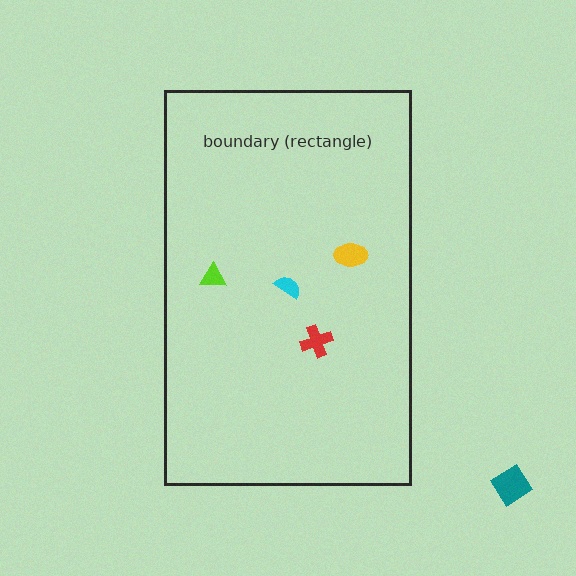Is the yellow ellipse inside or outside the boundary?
Inside.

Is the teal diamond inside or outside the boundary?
Outside.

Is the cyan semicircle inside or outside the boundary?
Inside.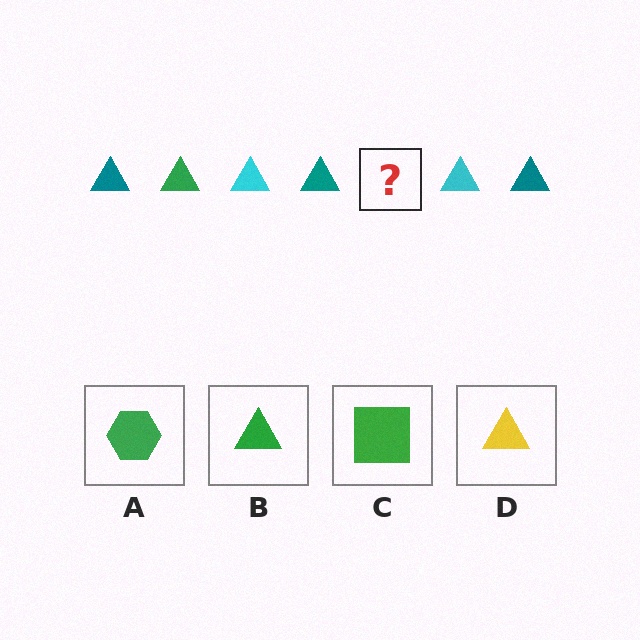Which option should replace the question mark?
Option B.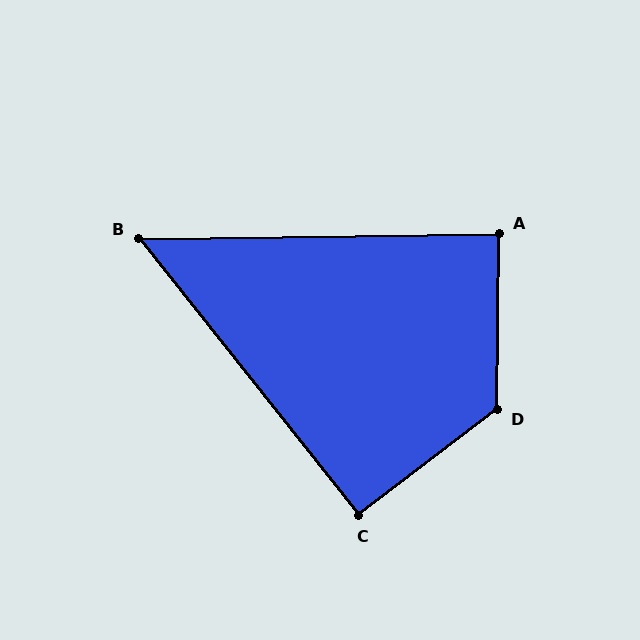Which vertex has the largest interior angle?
D, at approximately 128 degrees.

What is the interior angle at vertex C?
Approximately 91 degrees (approximately right).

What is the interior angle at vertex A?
Approximately 89 degrees (approximately right).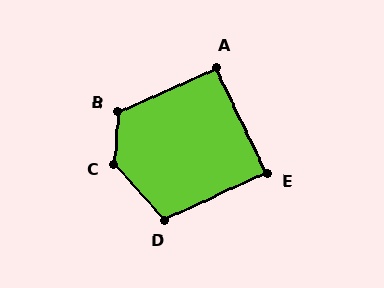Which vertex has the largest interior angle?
C, at approximately 133 degrees.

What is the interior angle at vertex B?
Approximately 119 degrees (obtuse).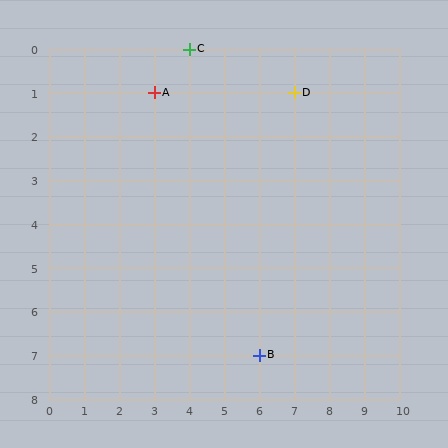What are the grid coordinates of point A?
Point A is at grid coordinates (3, 1).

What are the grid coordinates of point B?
Point B is at grid coordinates (6, 7).